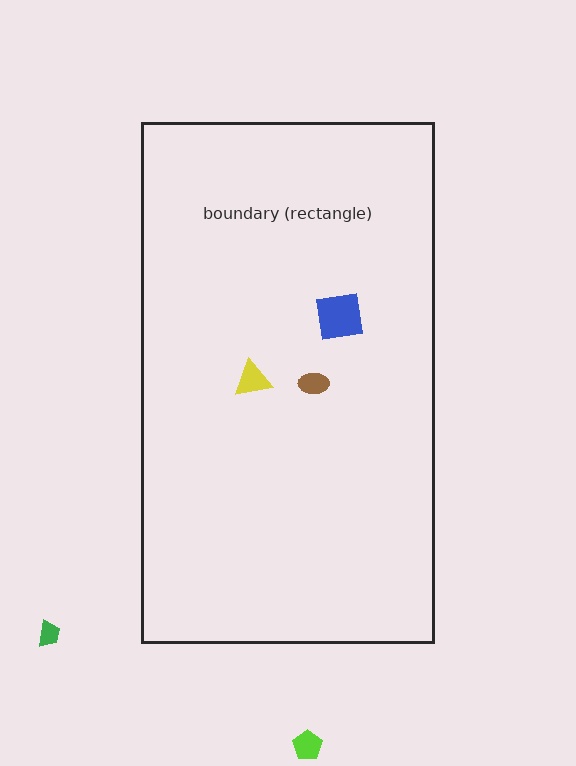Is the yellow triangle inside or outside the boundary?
Inside.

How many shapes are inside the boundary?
3 inside, 2 outside.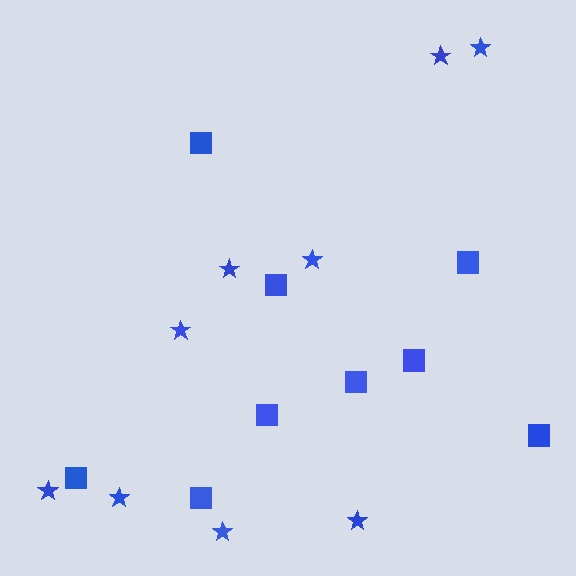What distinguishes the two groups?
There are 2 groups: one group of stars (9) and one group of squares (9).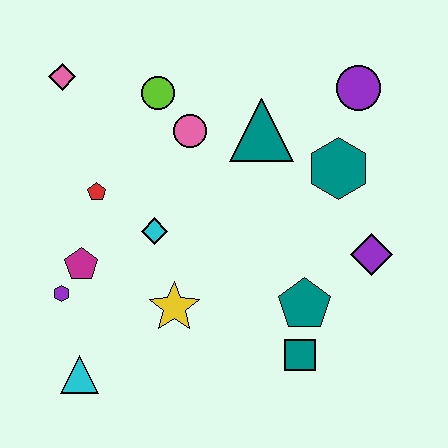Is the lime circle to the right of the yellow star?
No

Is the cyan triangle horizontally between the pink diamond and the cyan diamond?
Yes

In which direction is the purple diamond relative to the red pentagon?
The purple diamond is to the right of the red pentagon.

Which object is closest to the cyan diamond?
The red pentagon is closest to the cyan diamond.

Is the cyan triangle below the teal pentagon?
Yes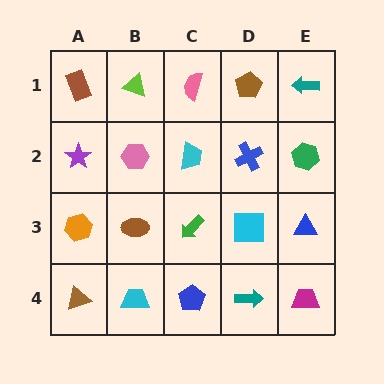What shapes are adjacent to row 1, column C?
A cyan trapezoid (row 2, column C), a lime triangle (row 1, column B), a brown pentagon (row 1, column D).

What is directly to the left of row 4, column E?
A teal arrow.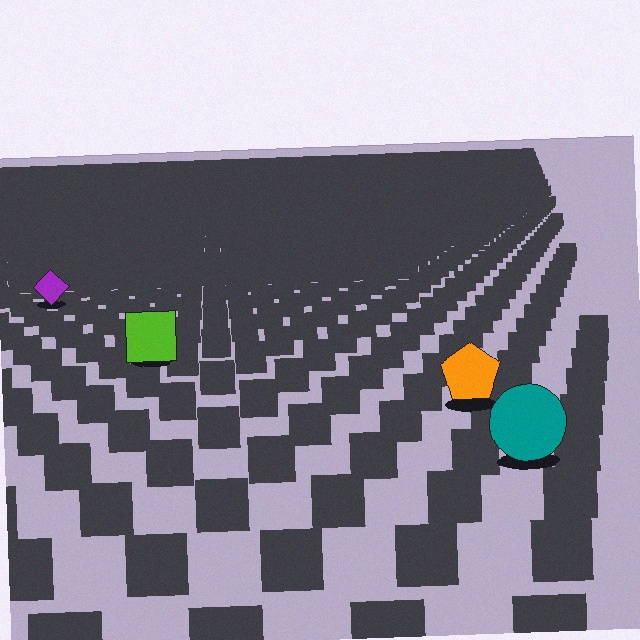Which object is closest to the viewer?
The teal circle is closest. The texture marks near it are larger and more spread out.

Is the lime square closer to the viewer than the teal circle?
No. The teal circle is closer — you can tell from the texture gradient: the ground texture is coarser near it.